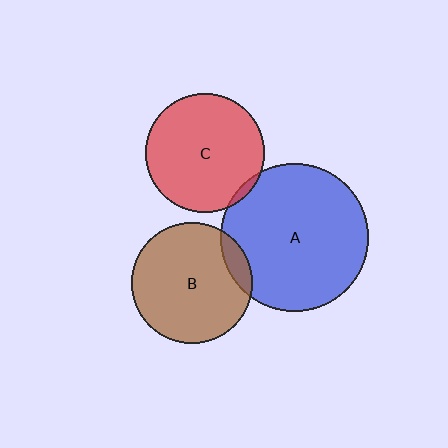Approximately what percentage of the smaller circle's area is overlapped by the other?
Approximately 10%.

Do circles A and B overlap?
Yes.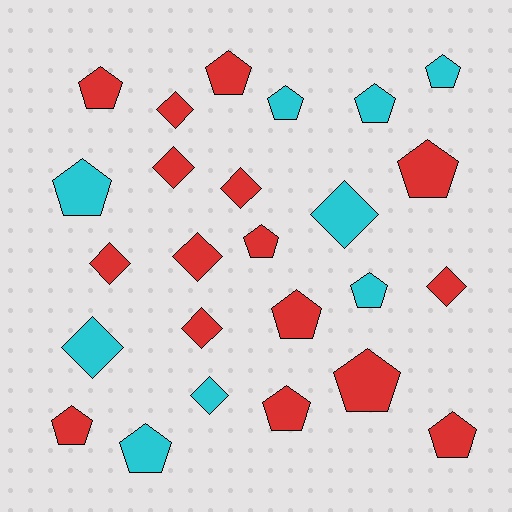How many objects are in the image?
There are 25 objects.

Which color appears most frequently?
Red, with 16 objects.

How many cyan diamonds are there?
There are 3 cyan diamonds.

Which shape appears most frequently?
Pentagon, with 15 objects.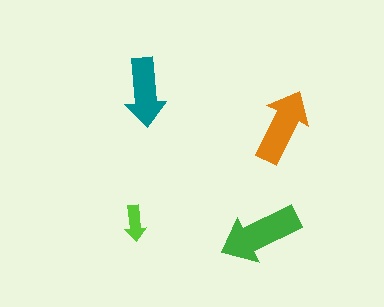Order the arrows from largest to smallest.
the green one, the orange one, the teal one, the lime one.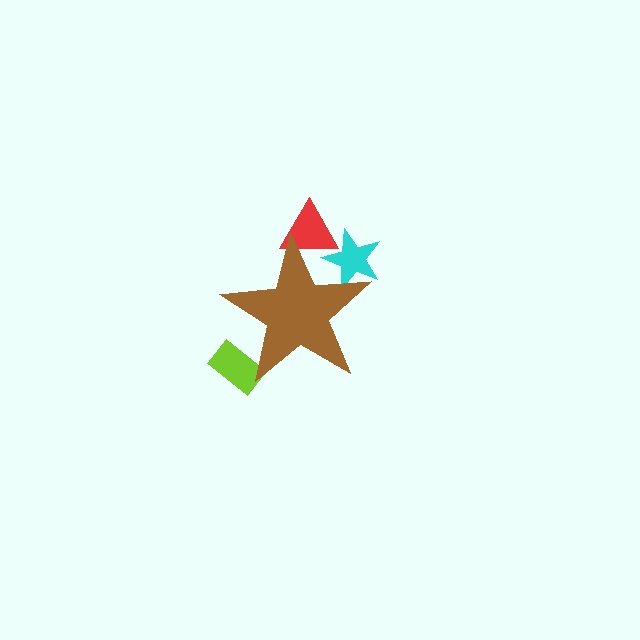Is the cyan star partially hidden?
Yes, the cyan star is partially hidden behind the brown star.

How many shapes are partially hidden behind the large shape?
3 shapes are partially hidden.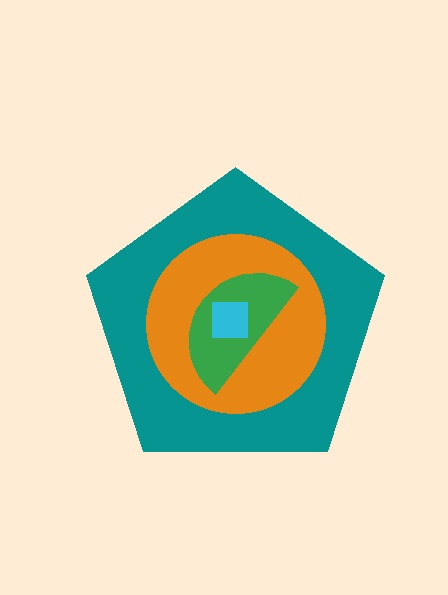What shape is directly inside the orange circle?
The green semicircle.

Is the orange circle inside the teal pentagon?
Yes.